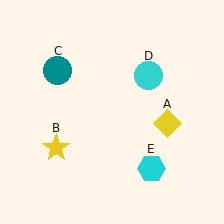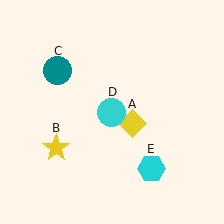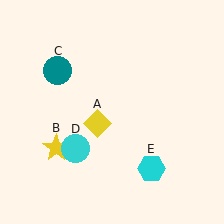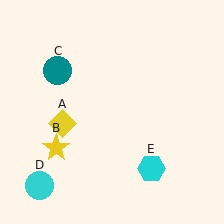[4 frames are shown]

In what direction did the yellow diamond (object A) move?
The yellow diamond (object A) moved left.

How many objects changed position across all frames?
2 objects changed position: yellow diamond (object A), cyan circle (object D).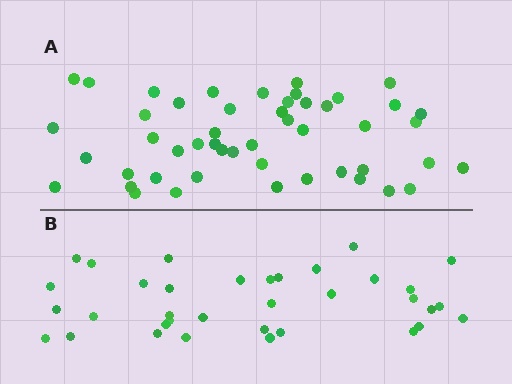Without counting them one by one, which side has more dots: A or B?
Region A (the top region) has more dots.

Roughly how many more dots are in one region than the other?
Region A has approximately 15 more dots than region B.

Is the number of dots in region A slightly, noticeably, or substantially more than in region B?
Region A has noticeably more, but not dramatically so. The ratio is roughly 1.4 to 1.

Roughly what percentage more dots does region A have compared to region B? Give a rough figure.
About 40% more.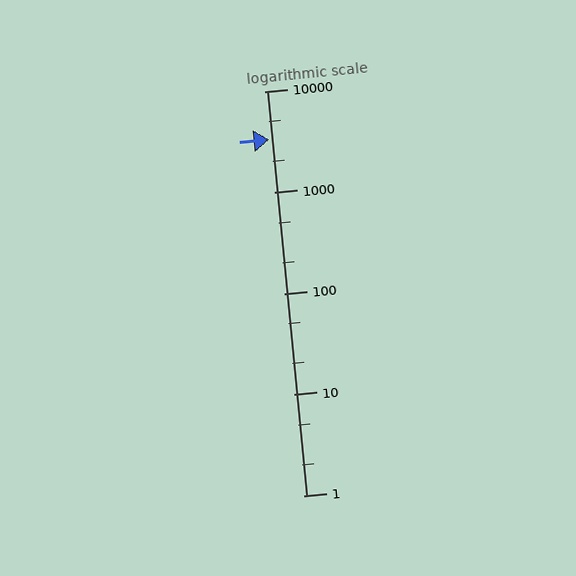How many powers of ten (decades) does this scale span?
The scale spans 4 decades, from 1 to 10000.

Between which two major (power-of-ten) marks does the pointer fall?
The pointer is between 1000 and 10000.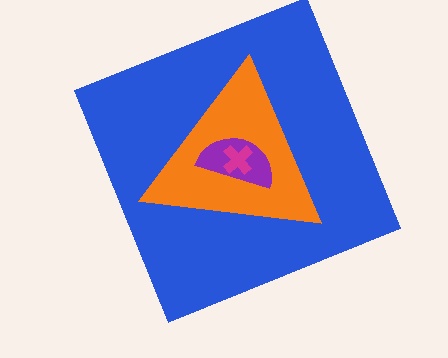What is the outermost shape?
The blue square.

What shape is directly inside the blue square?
The orange triangle.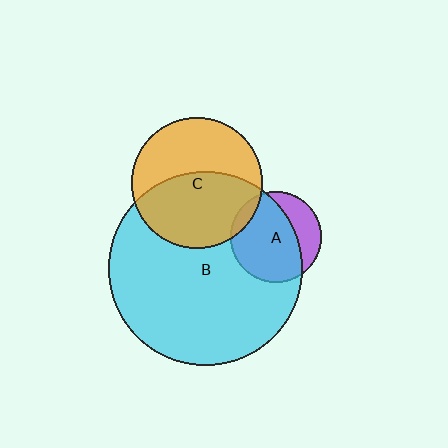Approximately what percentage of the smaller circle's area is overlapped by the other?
Approximately 10%.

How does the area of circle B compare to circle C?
Approximately 2.2 times.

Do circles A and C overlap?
Yes.